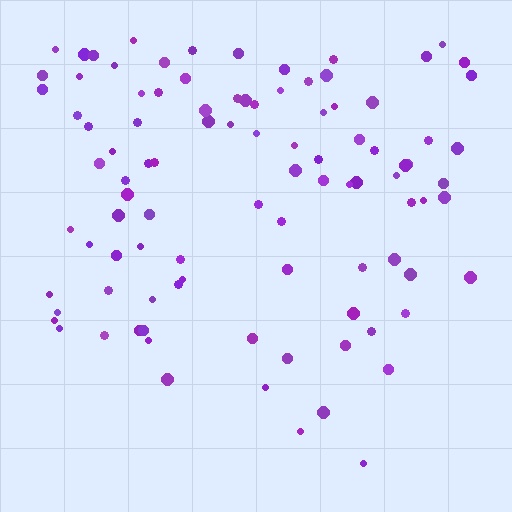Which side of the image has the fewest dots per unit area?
The bottom.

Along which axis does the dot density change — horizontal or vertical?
Vertical.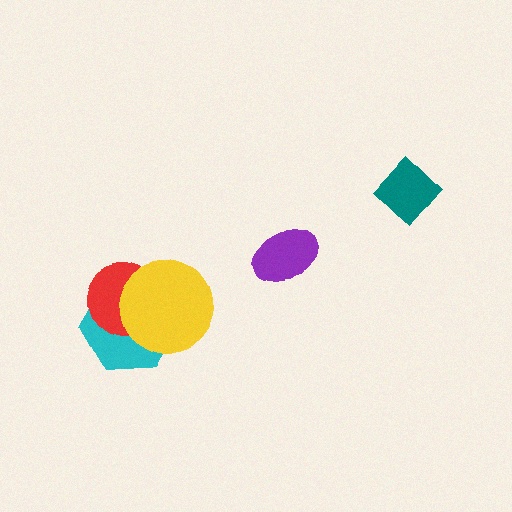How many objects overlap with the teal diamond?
0 objects overlap with the teal diamond.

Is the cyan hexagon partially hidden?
Yes, it is partially covered by another shape.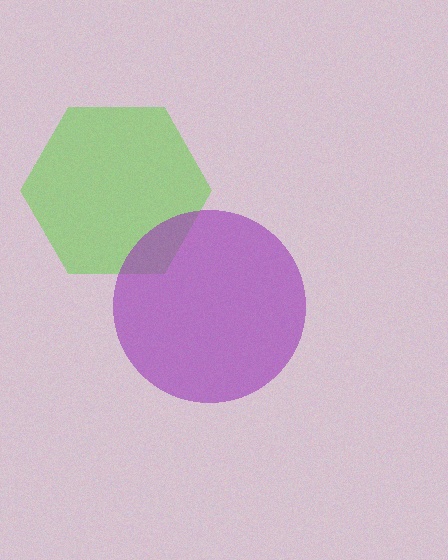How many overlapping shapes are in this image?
There are 2 overlapping shapes in the image.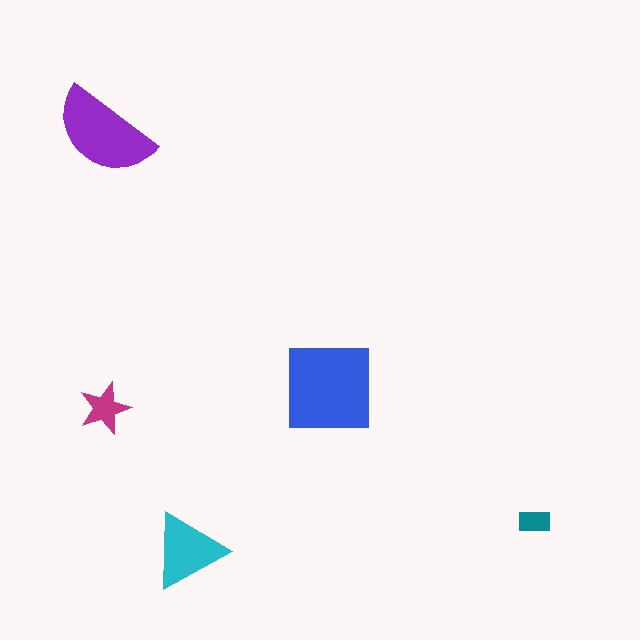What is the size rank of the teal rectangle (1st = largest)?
5th.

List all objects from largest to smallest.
The blue square, the purple semicircle, the cyan triangle, the magenta star, the teal rectangle.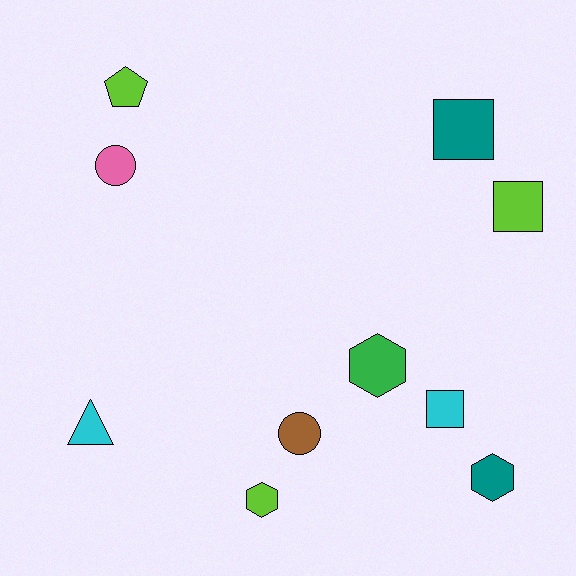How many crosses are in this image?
There are no crosses.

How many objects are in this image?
There are 10 objects.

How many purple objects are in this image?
There are no purple objects.